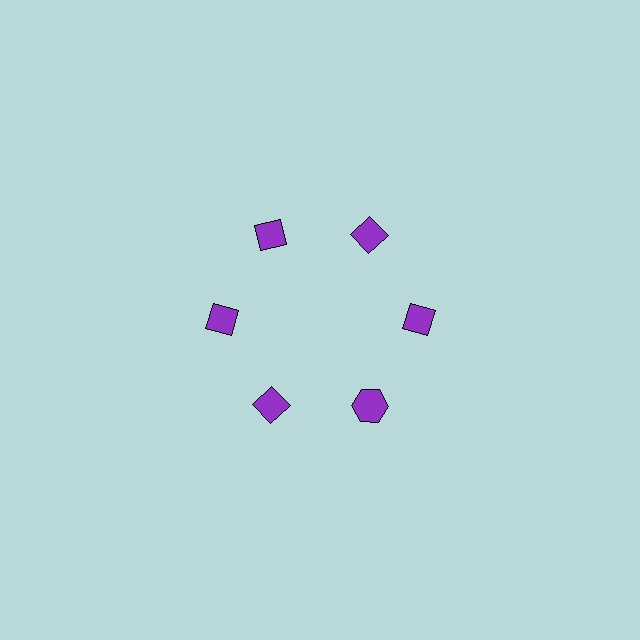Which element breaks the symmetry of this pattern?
The purple hexagon at roughly the 5 o'clock position breaks the symmetry. All other shapes are purple diamonds.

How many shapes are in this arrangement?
There are 6 shapes arranged in a ring pattern.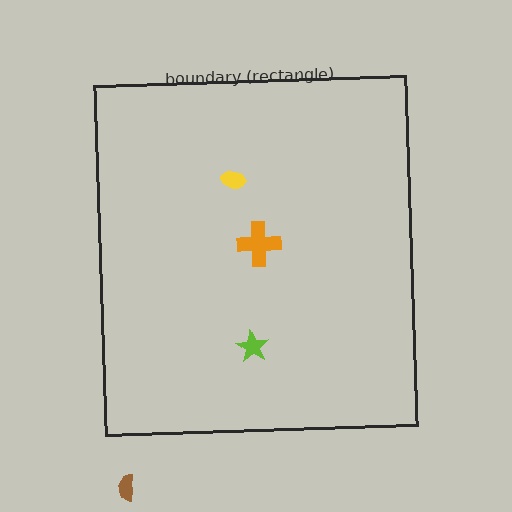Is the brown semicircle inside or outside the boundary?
Outside.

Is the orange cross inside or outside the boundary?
Inside.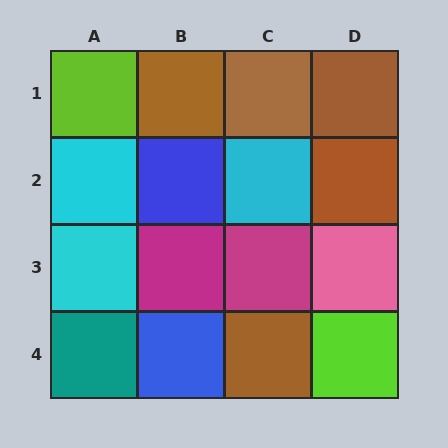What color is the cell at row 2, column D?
Brown.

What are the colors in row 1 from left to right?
Lime, brown, brown, brown.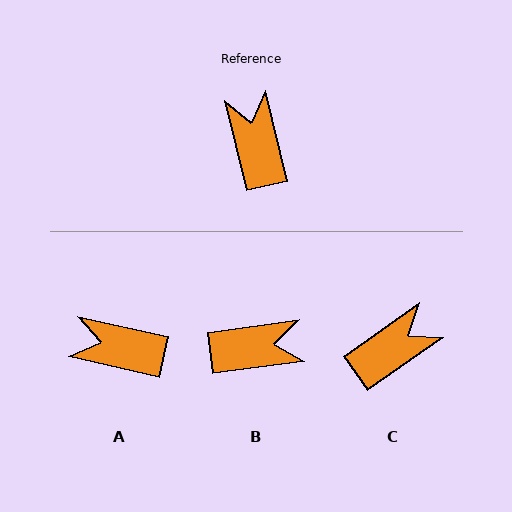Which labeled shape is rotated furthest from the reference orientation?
B, about 96 degrees away.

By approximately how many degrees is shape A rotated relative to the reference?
Approximately 64 degrees counter-clockwise.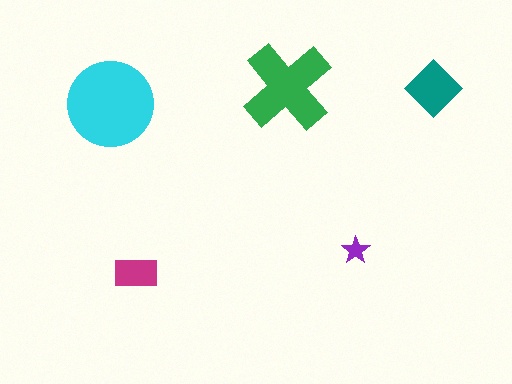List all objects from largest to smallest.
The cyan circle, the green cross, the teal diamond, the magenta rectangle, the purple star.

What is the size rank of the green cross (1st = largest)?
2nd.